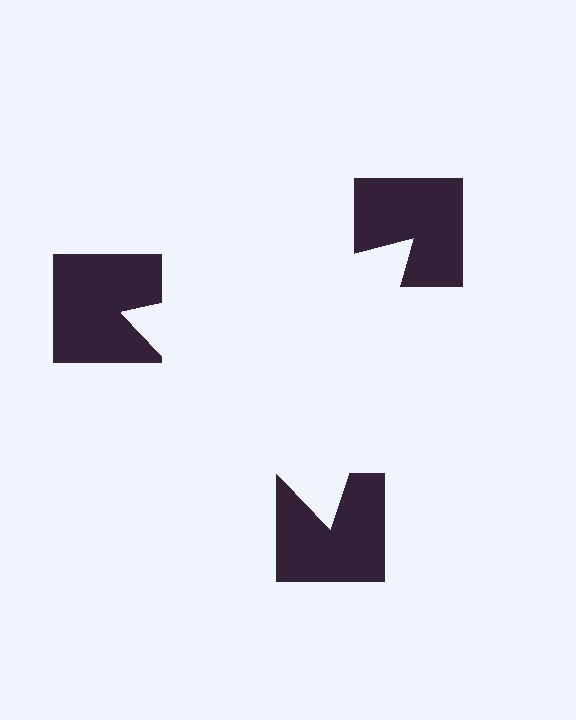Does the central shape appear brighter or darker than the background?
It typically appears slightly brighter than the background, even though no actual brightness change is drawn.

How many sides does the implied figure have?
3 sides.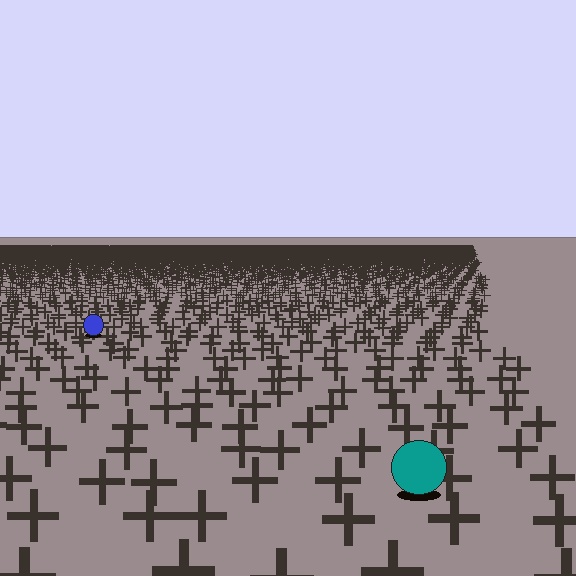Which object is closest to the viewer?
The teal circle is closest. The texture marks near it are larger and more spread out.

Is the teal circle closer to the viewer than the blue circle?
Yes. The teal circle is closer — you can tell from the texture gradient: the ground texture is coarser near it.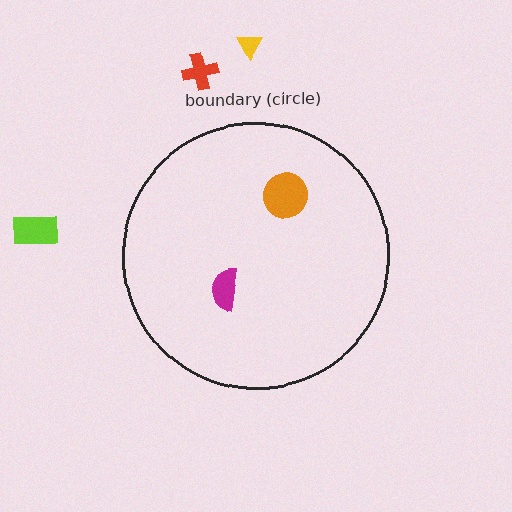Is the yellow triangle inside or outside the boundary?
Outside.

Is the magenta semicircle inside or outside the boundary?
Inside.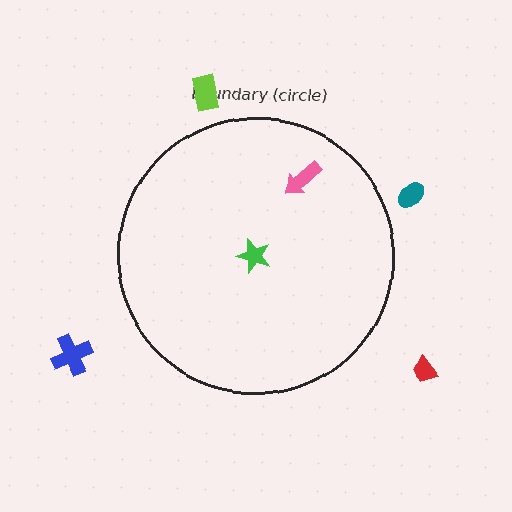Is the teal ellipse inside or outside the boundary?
Outside.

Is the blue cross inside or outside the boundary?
Outside.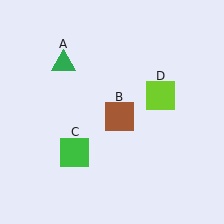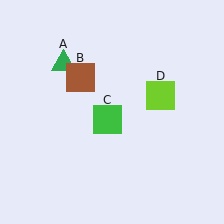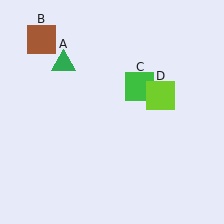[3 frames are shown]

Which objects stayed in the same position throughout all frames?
Green triangle (object A) and lime square (object D) remained stationary.